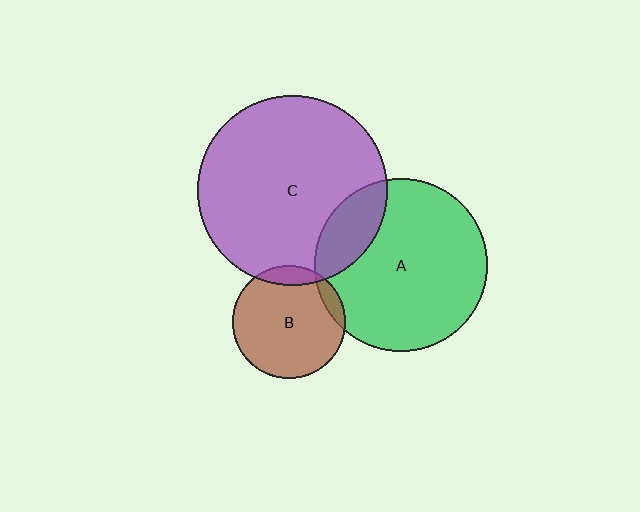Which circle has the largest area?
Circle C (purple).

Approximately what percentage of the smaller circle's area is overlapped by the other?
Approximately 10%.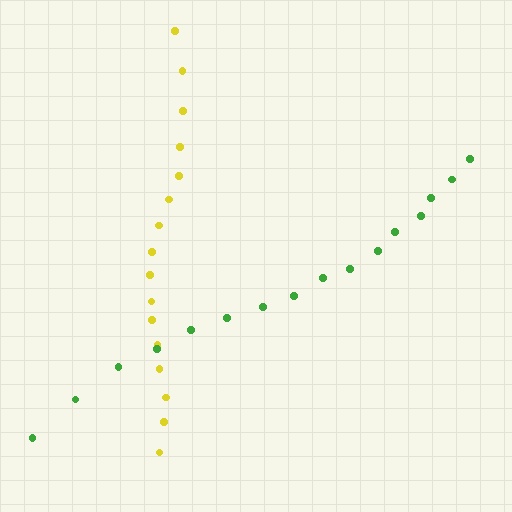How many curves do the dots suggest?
There are 2 distinct paths.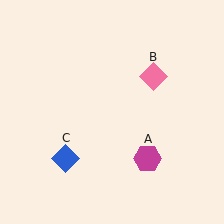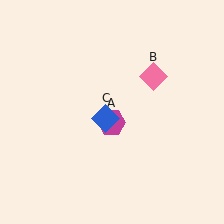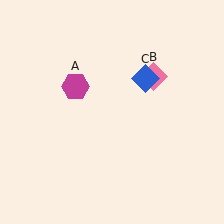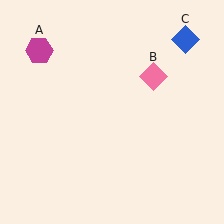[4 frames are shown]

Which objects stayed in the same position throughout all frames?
Pink diamond (object B) remained stationary.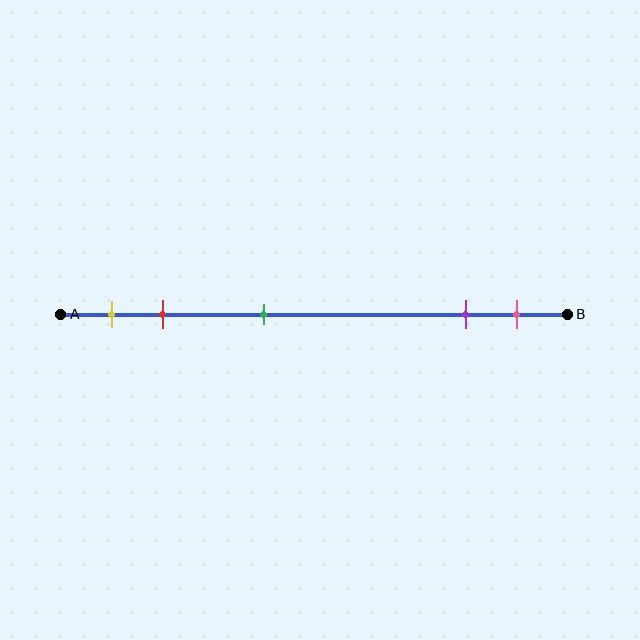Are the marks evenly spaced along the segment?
No, the marks are not evenly spaced.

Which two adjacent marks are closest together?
The purple and pink marks are the closest adjacent pair.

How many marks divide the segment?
There are 5 marks dividing the segment.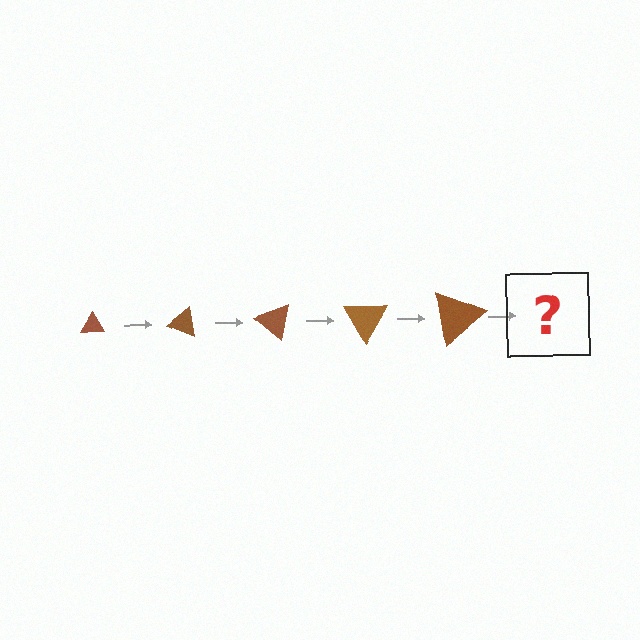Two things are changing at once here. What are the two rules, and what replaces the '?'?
The two rules are that the triangle grows larger each step and it rotates 20 degrees each step. The '?' should be a triangle, larger than the previous one and rotated 100 degrees from the start.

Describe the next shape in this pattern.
It should be a triangle, larger than the previous one and rotated 100 degrees from the start.